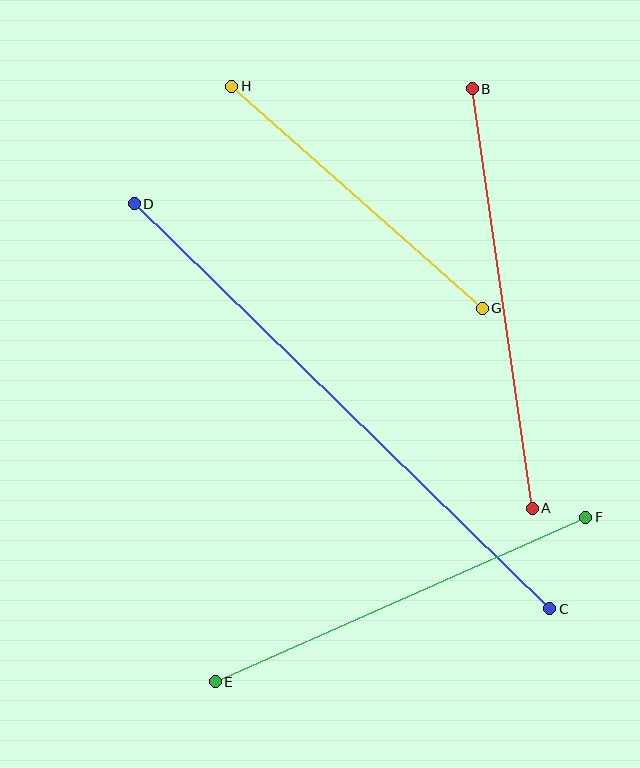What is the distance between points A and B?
The distance is approximately 424 pixels.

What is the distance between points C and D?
The distance is approximately 580 pixels.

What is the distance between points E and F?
The distance is approximately 405 pixels.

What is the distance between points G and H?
The distance is approximately 335 pixels.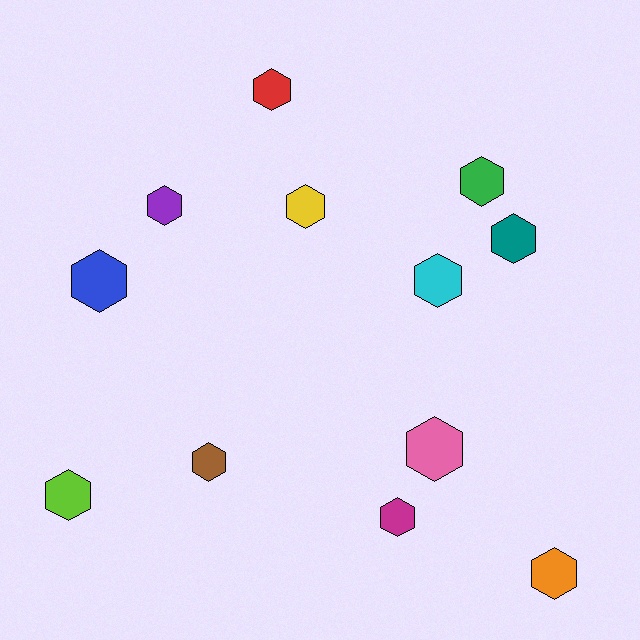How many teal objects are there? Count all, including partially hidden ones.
There is 1 teal object.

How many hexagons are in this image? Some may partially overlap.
There are 12 hexagons.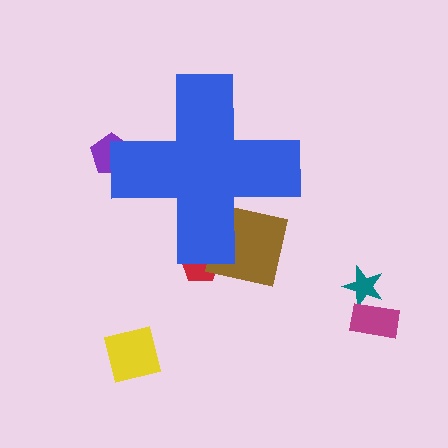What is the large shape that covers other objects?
A blue cross.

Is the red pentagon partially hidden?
Yes, the red pentagon is partially hidden behind the blue cross.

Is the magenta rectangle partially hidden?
No, the magenta rectangle is fully visible.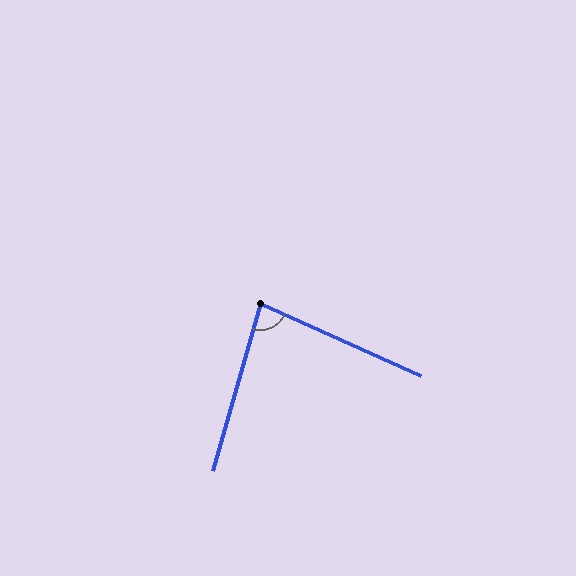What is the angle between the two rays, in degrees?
Approximately 82 degrees.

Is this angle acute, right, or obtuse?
It is acute.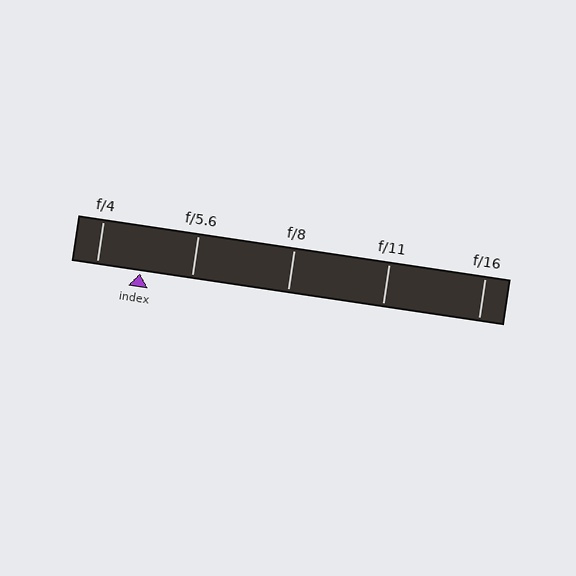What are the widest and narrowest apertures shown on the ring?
The widest aperture shown is f/4 and the narrowest is f/16.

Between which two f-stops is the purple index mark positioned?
The index mark is between f/4 and f/5.6.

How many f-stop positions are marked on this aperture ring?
There are 5 f-stop positions marked.